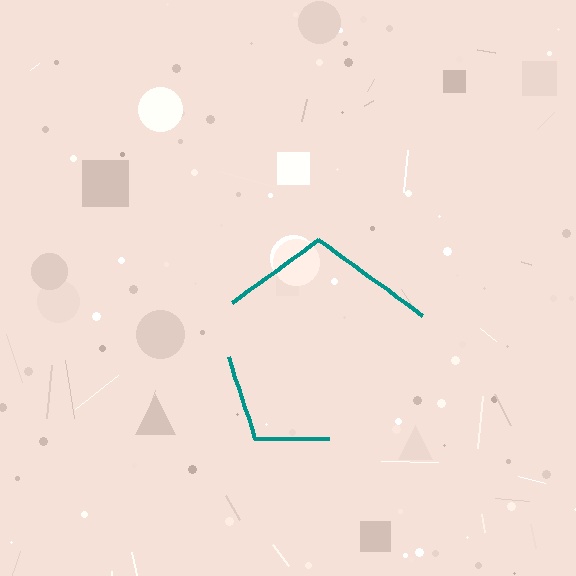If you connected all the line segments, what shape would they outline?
They would outline a pentagon.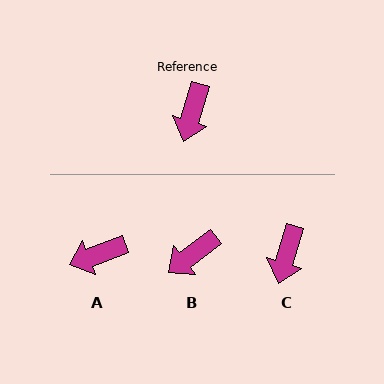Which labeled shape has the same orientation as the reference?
C.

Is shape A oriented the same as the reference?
No, it is off by about 53 degrees.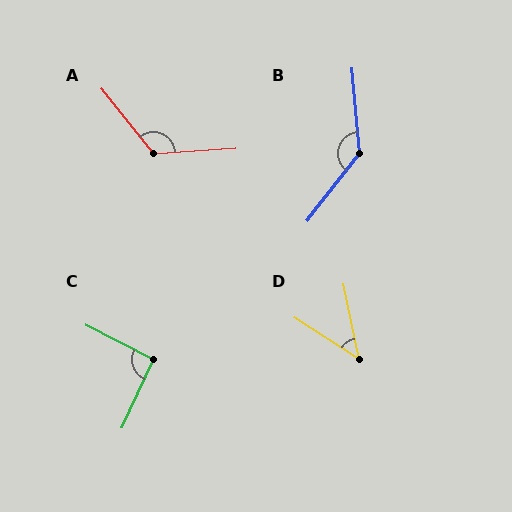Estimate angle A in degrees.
Approximately 125 degrees.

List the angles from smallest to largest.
D (45°), C (93°), A (125°), B (137°).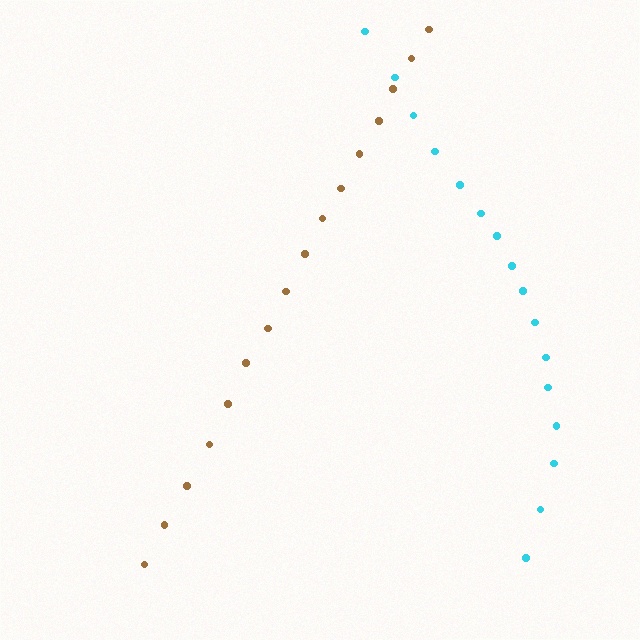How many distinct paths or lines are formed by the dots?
There are 2 distinct paths.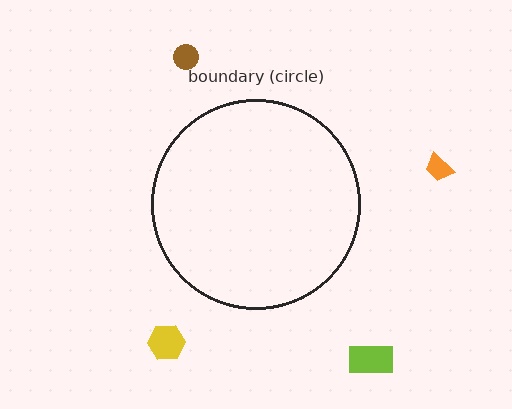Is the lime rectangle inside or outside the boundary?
Outside.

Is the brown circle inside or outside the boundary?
Outside.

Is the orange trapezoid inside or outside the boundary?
Outside.